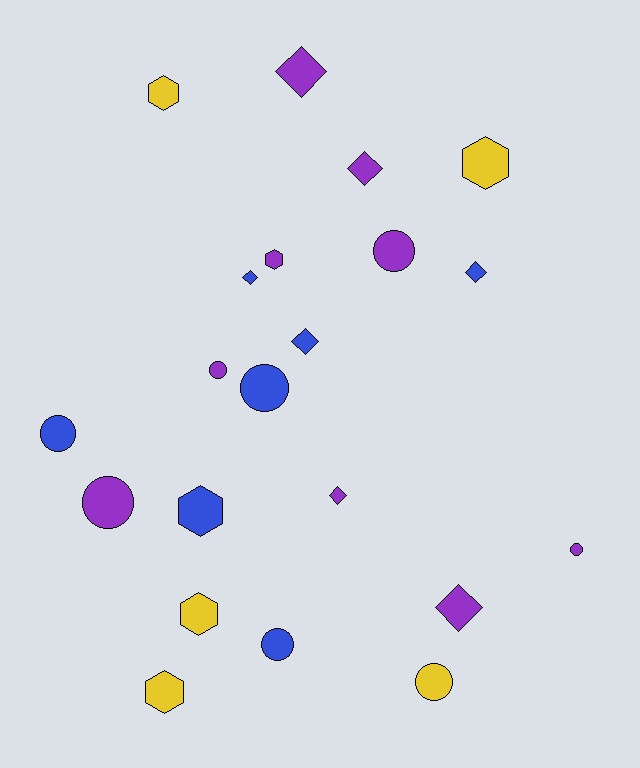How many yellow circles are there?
There is 1 yellow circle.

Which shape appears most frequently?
Circle, with 8 objects.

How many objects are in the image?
There are 21 objects.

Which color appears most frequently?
Purple, with 9 objects.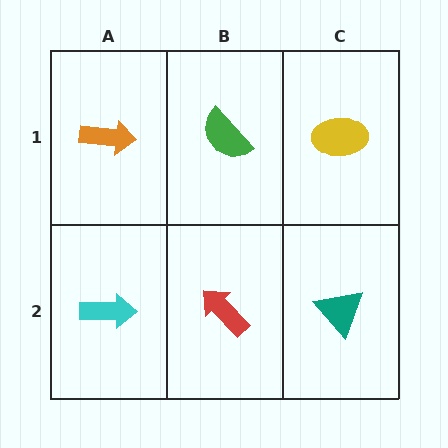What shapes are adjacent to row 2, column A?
An orange arrow (row 1, column A), a red arrow (row 2, column B).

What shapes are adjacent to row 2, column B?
A green semicircle (row 1, column B), a cyan arrow (row 2, column A), a teal triangle (row 2, column C).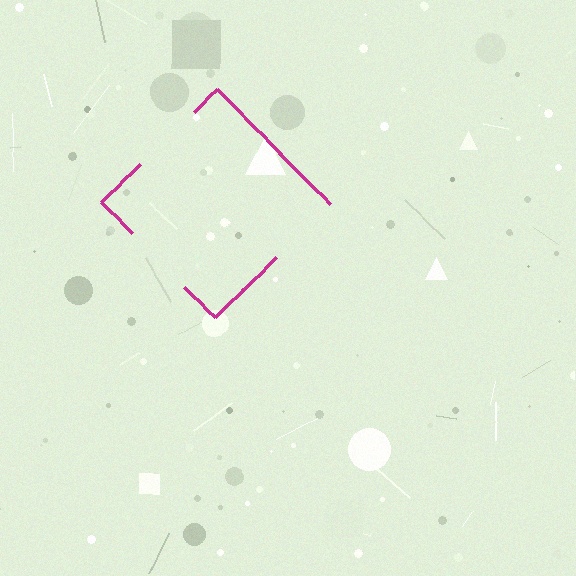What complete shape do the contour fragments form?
The contour fragments form a diamond.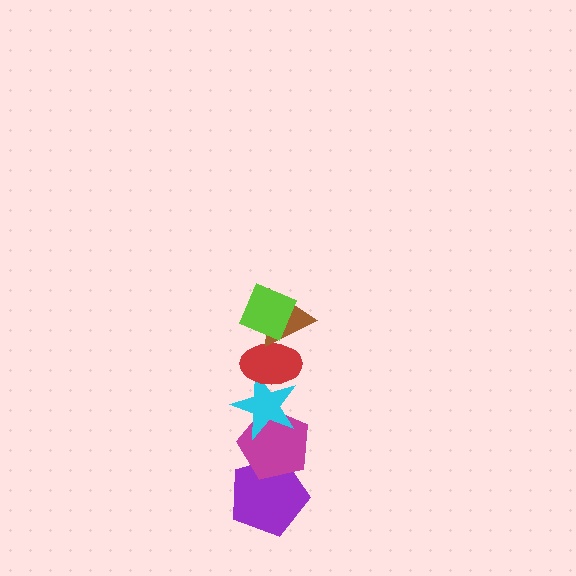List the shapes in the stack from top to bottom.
From top to bottom: the lime diamond, the brown triangle, the red ellipse, the cyan star, the magenta pentagon, the purple pentagon.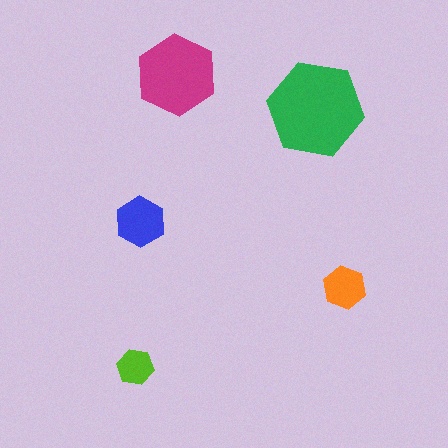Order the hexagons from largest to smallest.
the green one, the magenta one, the blue one, the orange one, the lime one.